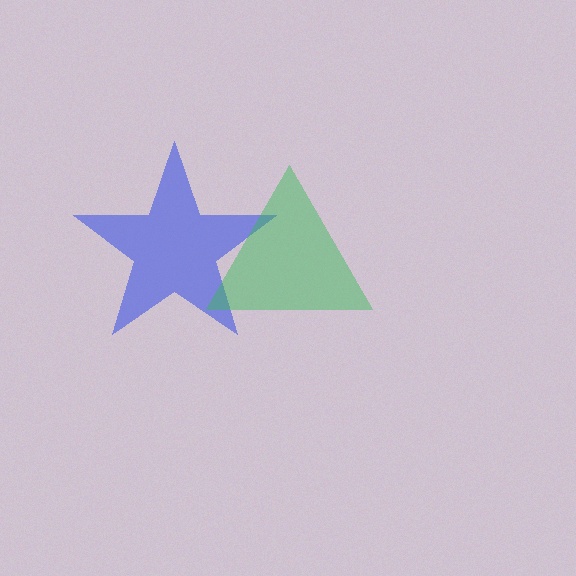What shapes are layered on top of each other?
The layered shapes are: a blue star, a green triangle.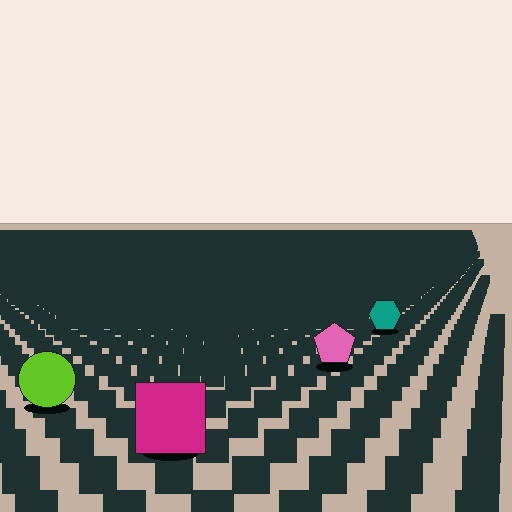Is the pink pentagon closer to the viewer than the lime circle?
No. The lime circle is closer — you can tell from the texture gradient: the ground texture is coarser near it.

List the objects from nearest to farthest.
From nearest to farthest: the magenta square, the lime circle, the pink pentagon, the teal hexagon.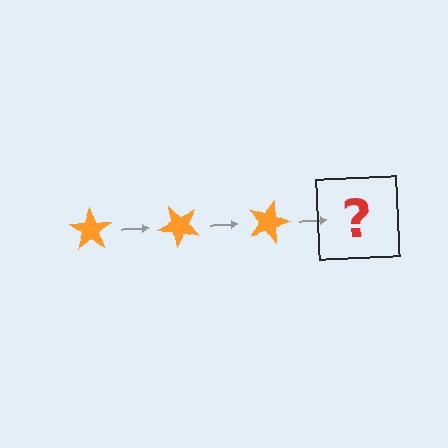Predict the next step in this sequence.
The next step is an orange star rotated 135 degrees.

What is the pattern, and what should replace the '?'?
The pattern is that the star rotates 45 degrees each step. The '?' should be an orange star rotated 135 degrees.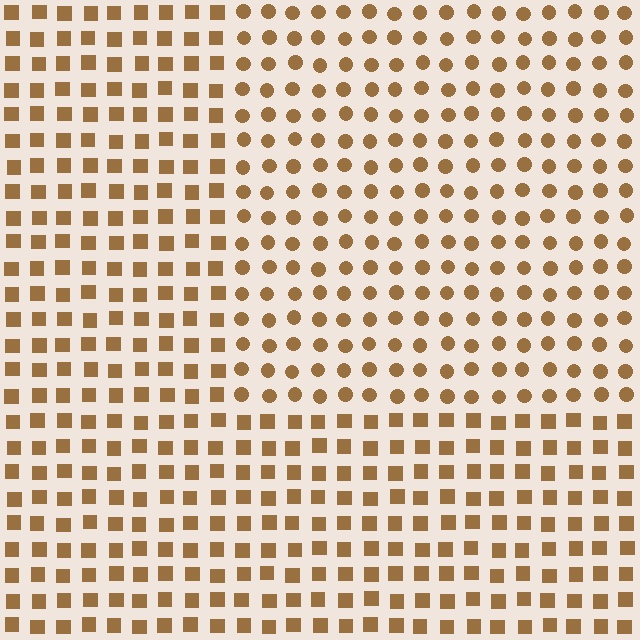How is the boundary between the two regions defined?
The boundary is defined by a change in element shape: circles inside vs. squares outside. All elements share the same color and spacing.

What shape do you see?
I see a rectangle.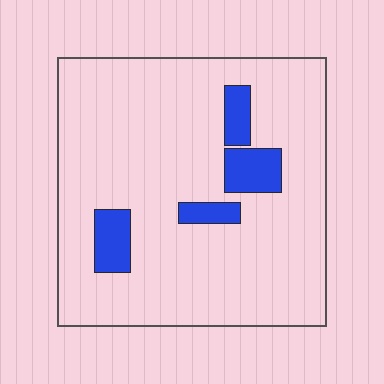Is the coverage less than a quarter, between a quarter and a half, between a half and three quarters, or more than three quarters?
Less than a quarter.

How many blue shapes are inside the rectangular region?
4.